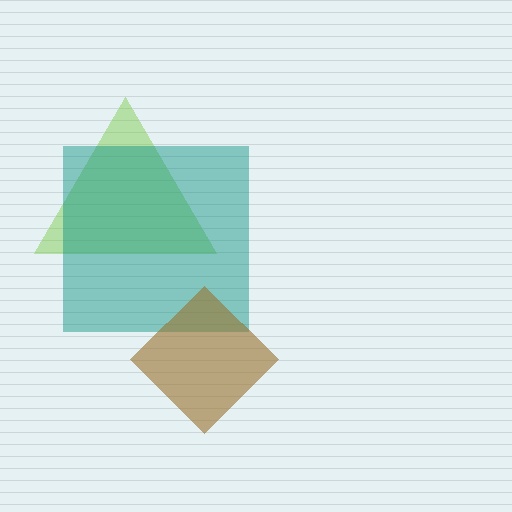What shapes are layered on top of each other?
The layered shapes are: a lime triangle, a teal square, a brown diamond.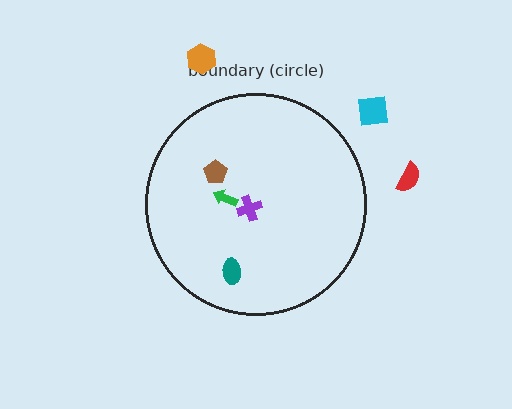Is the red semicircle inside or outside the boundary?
Outside.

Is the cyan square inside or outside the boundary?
Outside.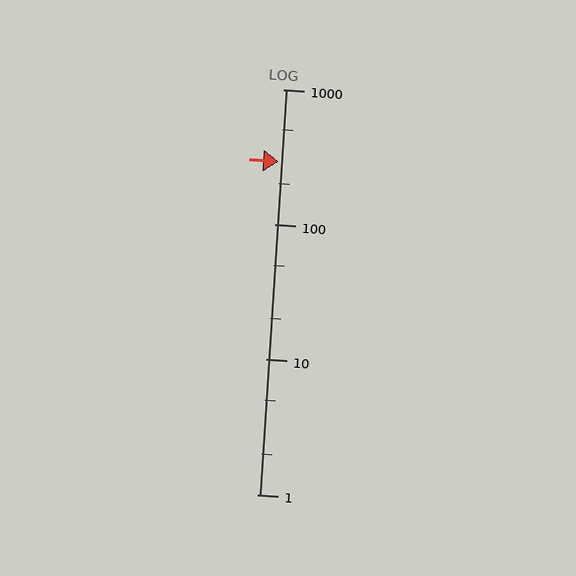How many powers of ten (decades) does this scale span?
The scale spans 3 decades, from 1 to 1000.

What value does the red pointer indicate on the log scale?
The pointer indicates approximately 290.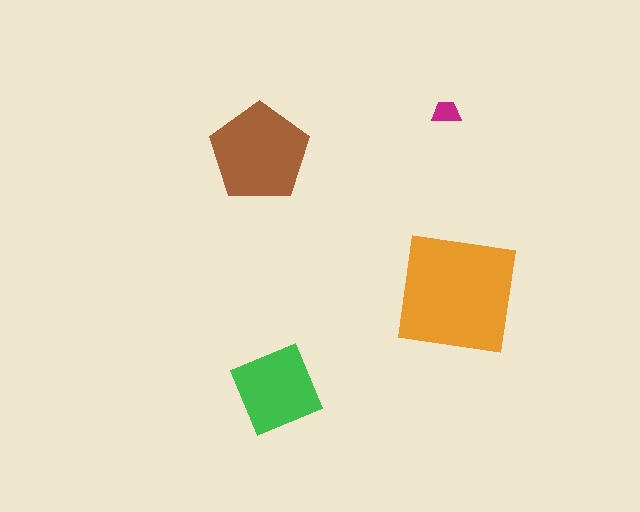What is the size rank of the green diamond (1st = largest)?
3rd.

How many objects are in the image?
There are 4 objects in the image.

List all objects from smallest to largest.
The magenta trapezoid, the green diamond, the brown pentagon, the orange square.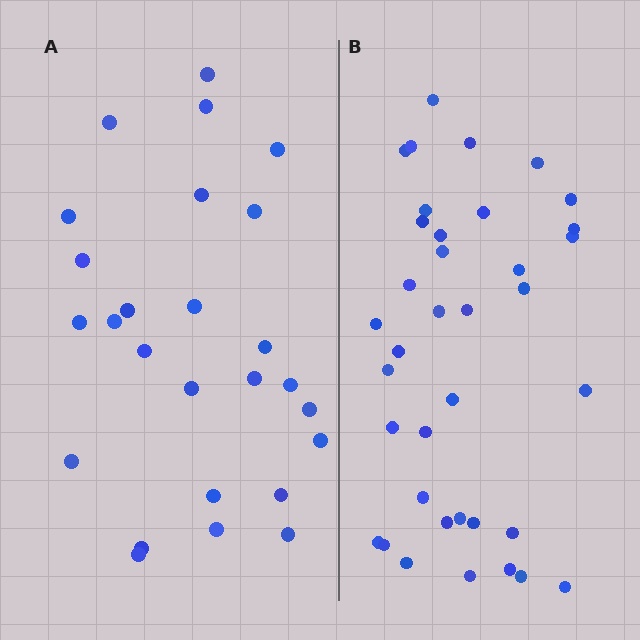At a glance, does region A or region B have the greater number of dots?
Region B (the right region) has more dots.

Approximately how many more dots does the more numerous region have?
Region B has roughly 12 or so more dots than region A.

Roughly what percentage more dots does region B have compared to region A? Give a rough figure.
About 40% more.